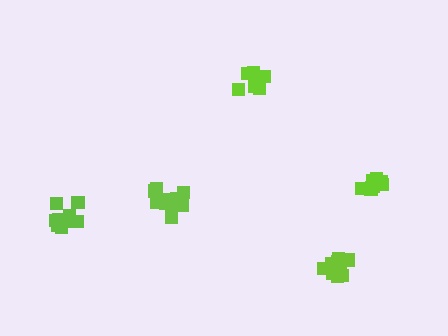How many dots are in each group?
Group 1: 12 dots, Group 2: 12 dots, Group 3: 12 dots, Group 4: 9 dots, Group 5: 8 dots (53 total).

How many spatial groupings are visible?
There are 5 spatial groupings.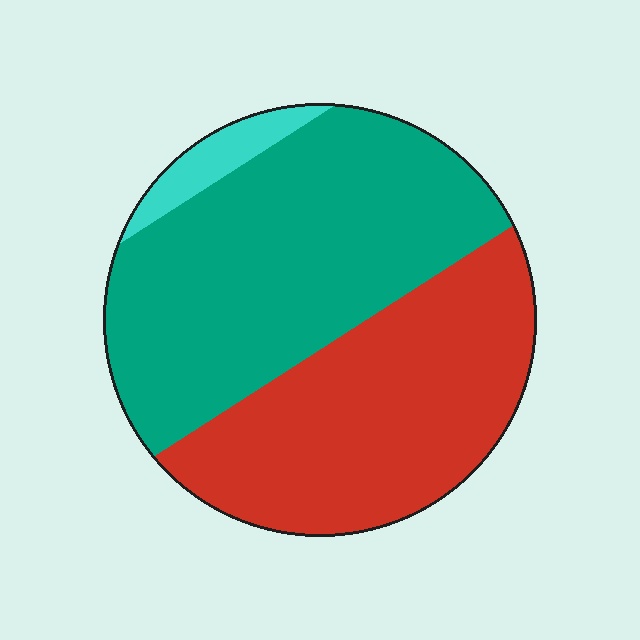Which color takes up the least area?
Cyan, at roughly 5%.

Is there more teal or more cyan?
Teal.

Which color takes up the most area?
Teal, at roughly 50%.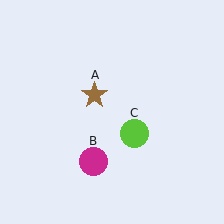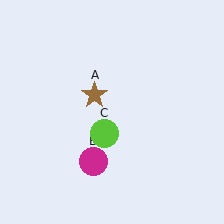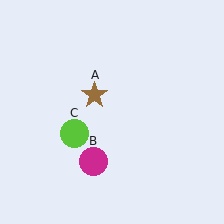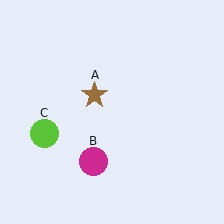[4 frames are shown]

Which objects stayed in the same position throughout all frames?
Brown star (object A) and magenta circle (object B) remained stationary.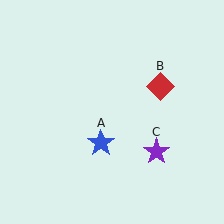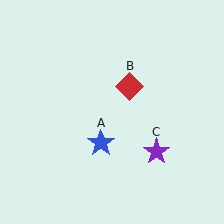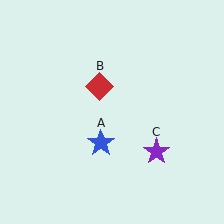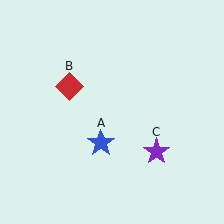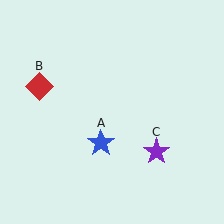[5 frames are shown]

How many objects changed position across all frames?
1 object changed position: red diamond (object B).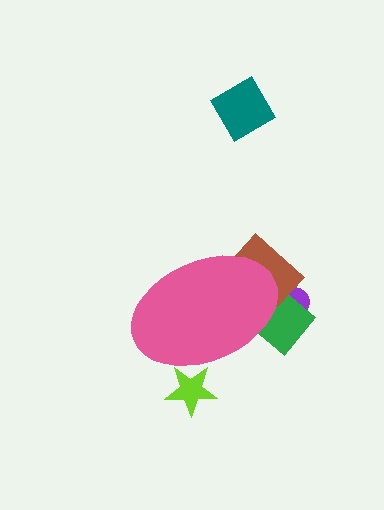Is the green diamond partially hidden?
Yes, the green diamond is partially hidden behind the pink ellipse.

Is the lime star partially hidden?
Yes, the lime star is partially hidden behind the pink ellipse.